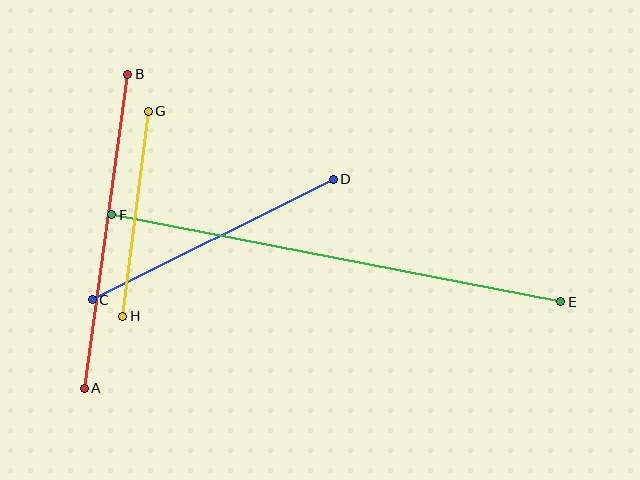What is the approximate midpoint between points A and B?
The midpoint is at approximately (106, 231) pixels.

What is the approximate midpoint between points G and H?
The midpoint is at approximately (135, 214) pixels.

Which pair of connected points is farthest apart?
Points E and F are farthest apart.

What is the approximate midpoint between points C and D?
The midpoint is at approximately (213, 239) pixels.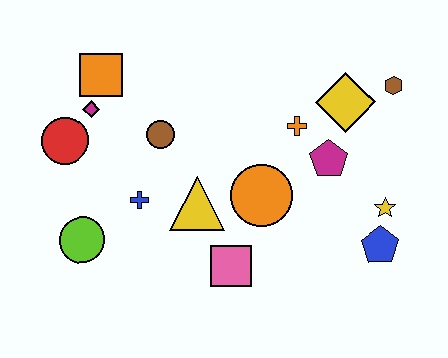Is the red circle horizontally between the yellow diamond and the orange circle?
No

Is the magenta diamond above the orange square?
No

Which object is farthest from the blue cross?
The brown hexagon is farthest from the blue cross.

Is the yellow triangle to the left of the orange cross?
Yes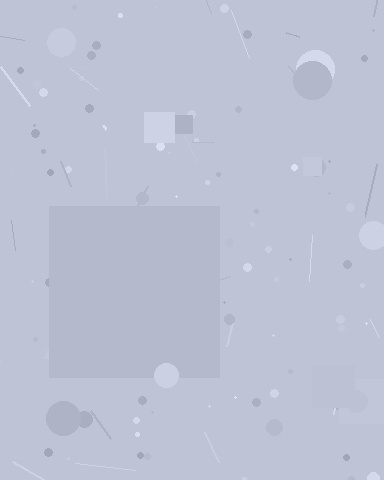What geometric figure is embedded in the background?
A square is embedded in the background.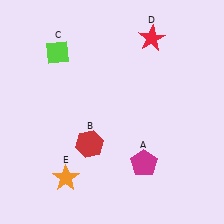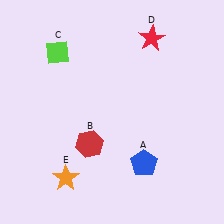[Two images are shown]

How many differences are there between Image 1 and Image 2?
There is 1 difference between the two images.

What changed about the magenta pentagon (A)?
In Image 1, A is magenta. In Image 2, it changed to blue.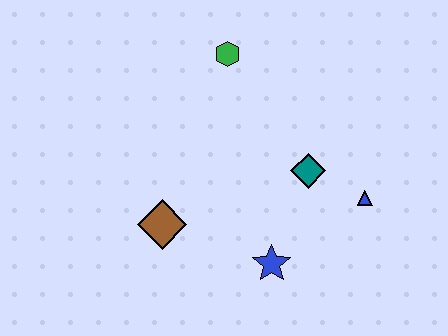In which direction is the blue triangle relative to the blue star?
The blue triangle is to the right of the blue star.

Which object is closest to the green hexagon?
The teal diamond is closest to the green hexagon.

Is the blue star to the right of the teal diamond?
No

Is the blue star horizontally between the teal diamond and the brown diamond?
Yes